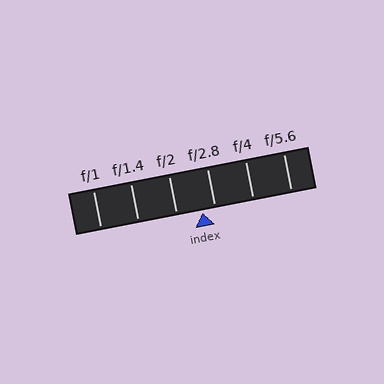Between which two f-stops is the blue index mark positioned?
The index mark is between f/2 and f/2.8.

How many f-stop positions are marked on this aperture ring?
There are 6 f-stop positions marked.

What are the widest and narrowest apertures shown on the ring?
The widest aperture shown is f/1 and the narrowest is f/5.6.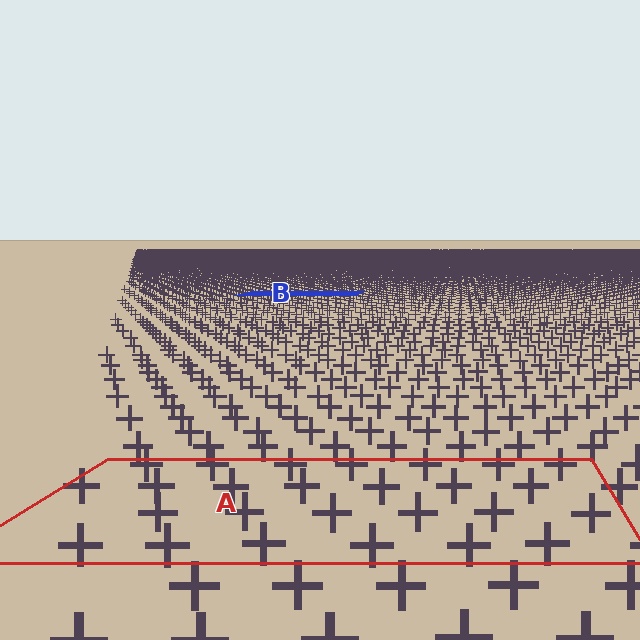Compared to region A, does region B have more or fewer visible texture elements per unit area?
Region B has more texture elements per unit area — they are packed more densely because it is farther away.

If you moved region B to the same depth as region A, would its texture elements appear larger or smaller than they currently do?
They would appear larger. At a closer depth, the same texture elements are projected at a bigger on-screen size.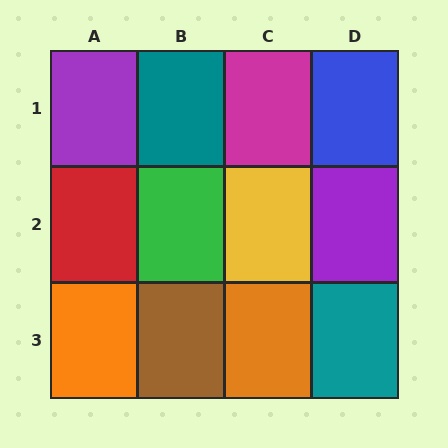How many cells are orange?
2 cells are orange.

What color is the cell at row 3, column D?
Teal.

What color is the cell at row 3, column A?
Orange.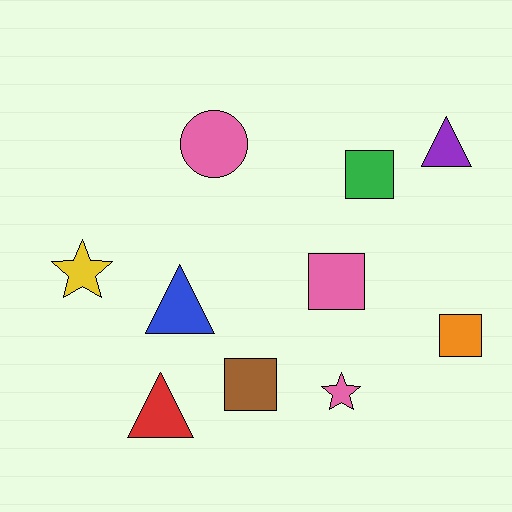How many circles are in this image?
There is 1 circle.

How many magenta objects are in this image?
There are no magenta objects.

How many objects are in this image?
There are 10 objects.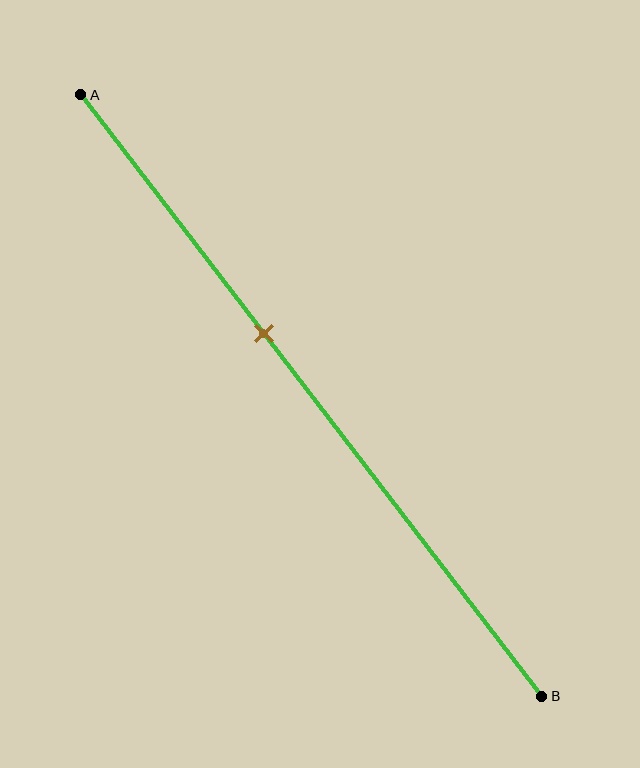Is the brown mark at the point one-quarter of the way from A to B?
No, the mark is at about 40% from A, not at the 25% one-quarter point.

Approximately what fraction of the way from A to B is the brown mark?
The brown mark is approximately 40% of the way from A to B.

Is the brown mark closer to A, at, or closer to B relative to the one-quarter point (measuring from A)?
The brown mark is closer to point B than the one-quarter point of segment AB.